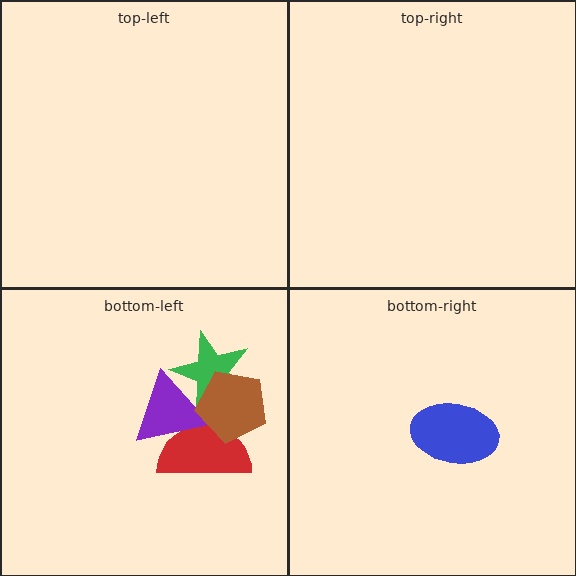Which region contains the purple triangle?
The bottom-left region.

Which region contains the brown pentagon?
The bottom-left region.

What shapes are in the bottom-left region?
The green star, the red semicircle, the purple triangle, the brown pentagon.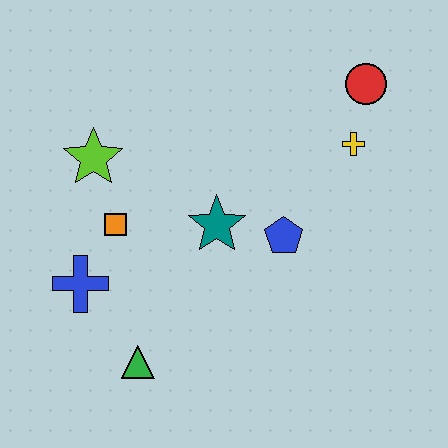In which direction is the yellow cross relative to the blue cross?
The yellow cross is to the right of the blue cross.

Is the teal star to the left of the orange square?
No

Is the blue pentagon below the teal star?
Yes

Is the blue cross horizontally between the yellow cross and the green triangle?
No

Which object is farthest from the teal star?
The red circle is farthest from the teal star.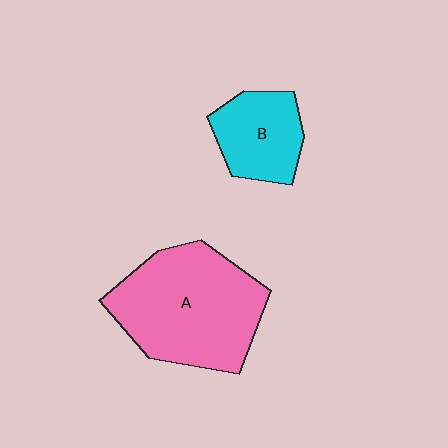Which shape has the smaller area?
Shape B (cyan).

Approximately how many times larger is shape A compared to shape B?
Approximately 2.1 times.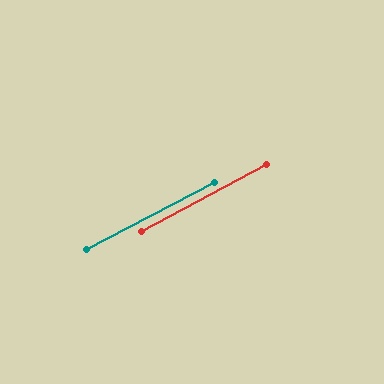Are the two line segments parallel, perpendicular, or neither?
Parallel — their directions differ by only 0.3°.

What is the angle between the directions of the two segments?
Approximately 0 degrees.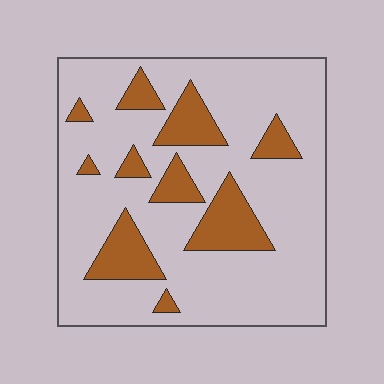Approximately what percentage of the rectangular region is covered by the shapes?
Approximately 20%.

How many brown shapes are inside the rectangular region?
10.